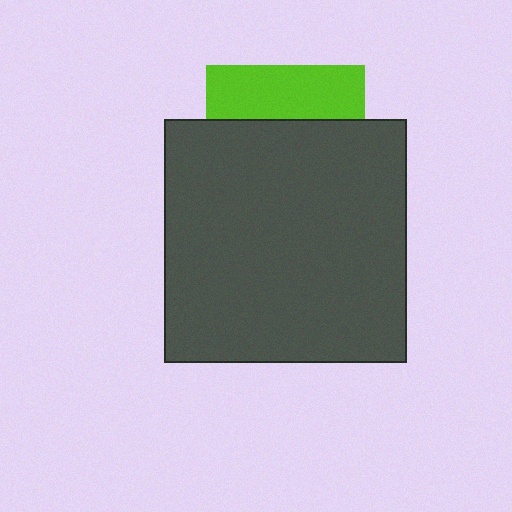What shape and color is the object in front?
The object in front is a dark gray square.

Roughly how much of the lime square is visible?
A small part of it is visible (roughly 34%).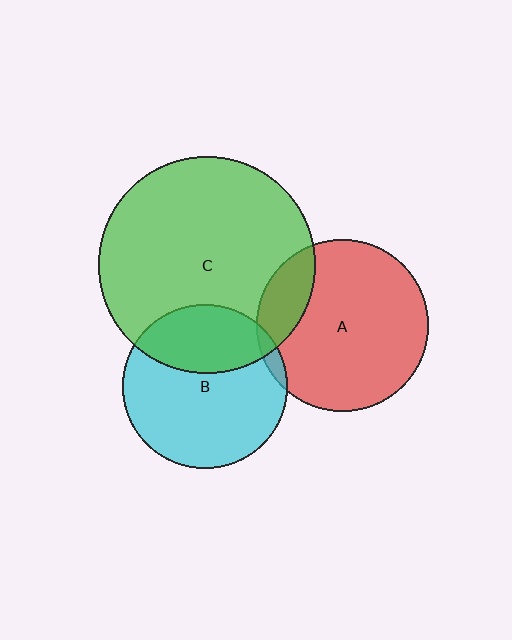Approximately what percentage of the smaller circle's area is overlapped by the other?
Approximately 5%.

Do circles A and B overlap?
Yes.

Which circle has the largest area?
Circle C (green).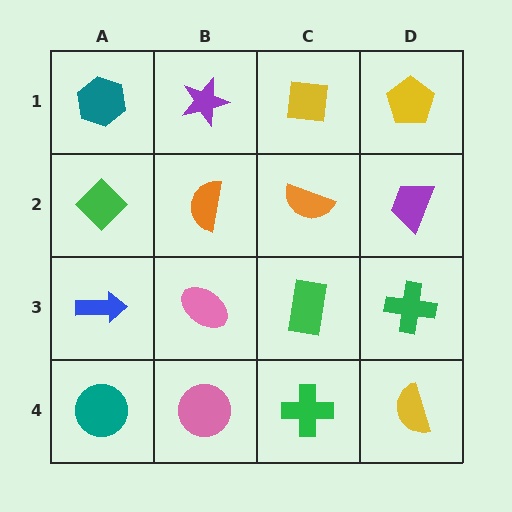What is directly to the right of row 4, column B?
A green cross.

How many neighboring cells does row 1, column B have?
3.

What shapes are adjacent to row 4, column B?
A pink ellipse (row 3, column B), a teal circle (row 4, column A), a green cross (row 4, column C).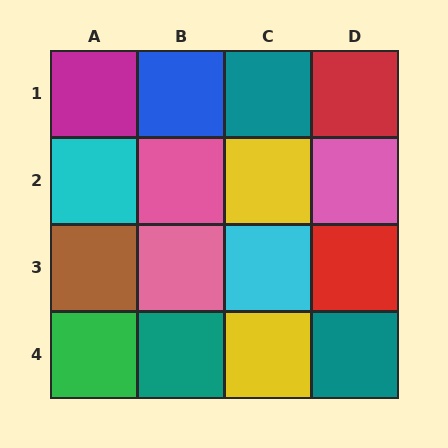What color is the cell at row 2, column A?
Cyan.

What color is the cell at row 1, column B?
Blue.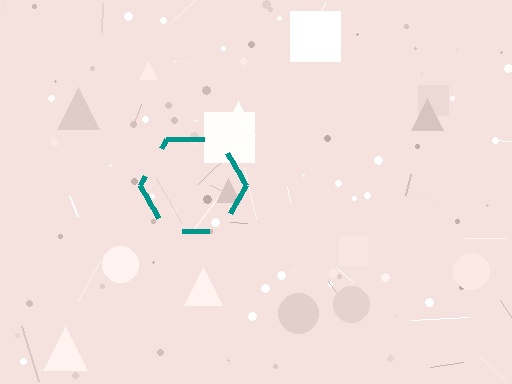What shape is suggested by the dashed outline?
The dashed outline suggests a hexagon.